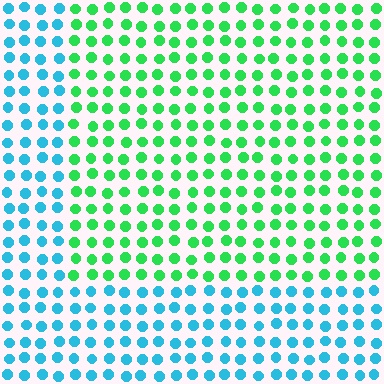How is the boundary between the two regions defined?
The boundary is defined purely by a slight shift in hue (about 58 degrees). Spacing, size, and orientation are identical on both sides.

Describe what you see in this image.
The image is filled with small cyan elements in a uniform arrangement. A rectangle-shaped region is visible where the elements are tinted to a slightly different hue, forming a subtle color boundary.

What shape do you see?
I see a rectangle.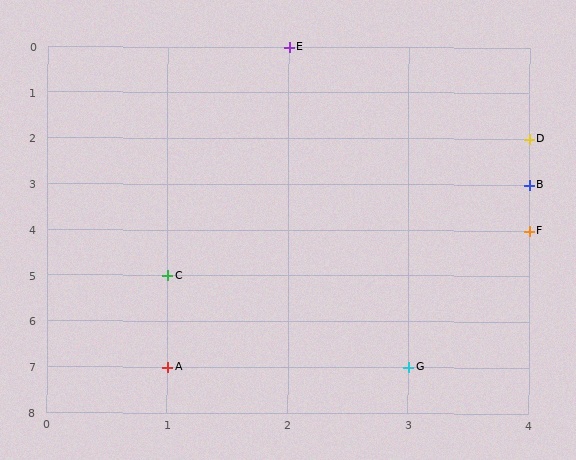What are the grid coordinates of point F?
Point F is at grid coordinates (4, 4).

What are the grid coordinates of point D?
Point D is at grid coordinates (4, 2).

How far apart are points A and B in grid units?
Points A and B are 3 columns and 4 rows apart (about 5.0 grid units diagonally).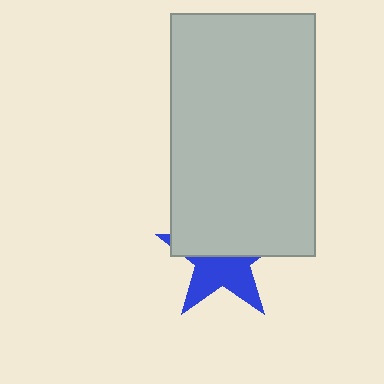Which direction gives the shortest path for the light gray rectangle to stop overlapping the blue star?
Moving up gives the shortest separation.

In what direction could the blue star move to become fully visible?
The blue star could move down. That would shift it out from behind the light gray rectangle entirely.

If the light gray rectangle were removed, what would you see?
You would see the complete blue star.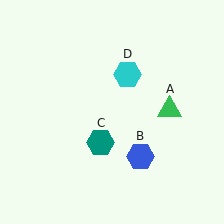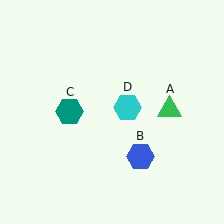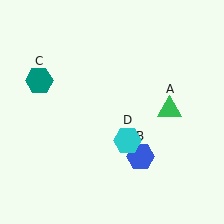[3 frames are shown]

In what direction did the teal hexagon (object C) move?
The teal hexagon (object C) moved up and to the left.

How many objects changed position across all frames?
2 objects changed position: teal hexagon (object C), cyan hexagon (object D).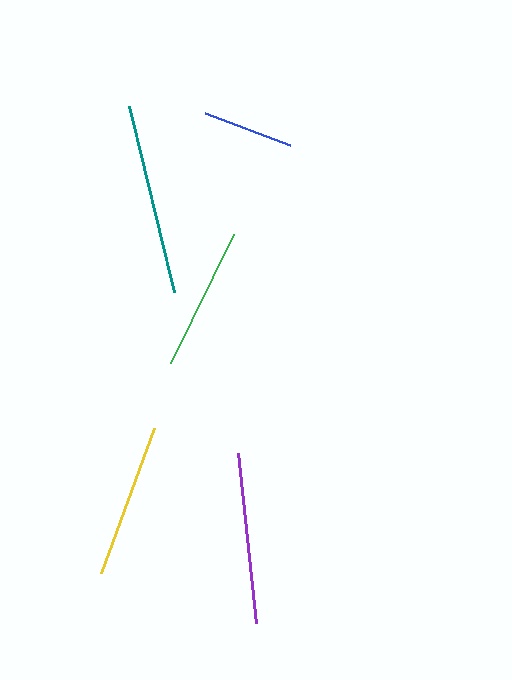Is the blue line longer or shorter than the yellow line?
The yellow line is longer than the blue line.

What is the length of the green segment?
The green segment is approximately 143 pixels long.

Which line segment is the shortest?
The blue line is the shortest at approximately 91 pixels.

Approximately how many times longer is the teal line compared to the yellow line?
The teal line is approximately 1.2 times the length of the yellow line.